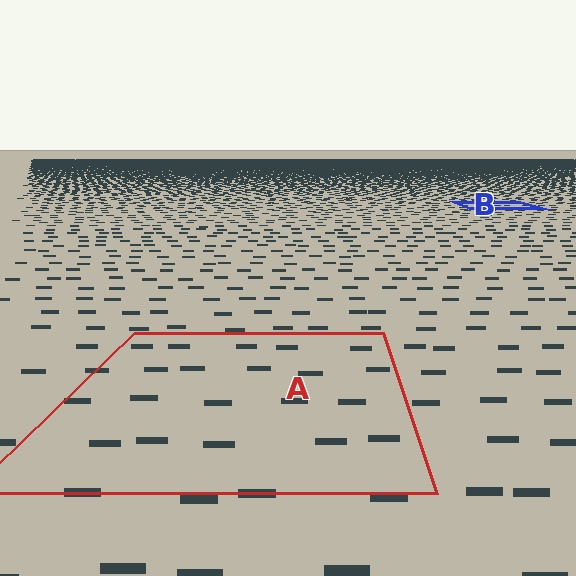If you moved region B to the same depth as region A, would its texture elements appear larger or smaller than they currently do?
They would appear larger. At a closer depth, the same texture elements are projected at a bigger on-screen size.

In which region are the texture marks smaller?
The texture marks are smaller in region B, because it is farther away.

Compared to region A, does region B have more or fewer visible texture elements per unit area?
Region B has more texture elements per unit area — they are packed more densely because it is farther away.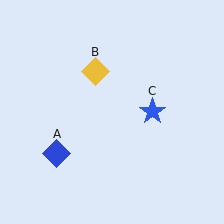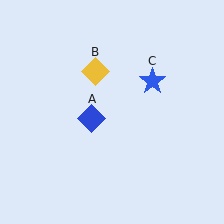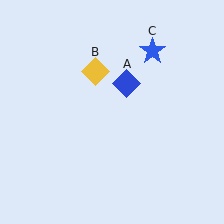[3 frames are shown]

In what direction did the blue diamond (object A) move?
The blue diamond (object A) moved up and to the right.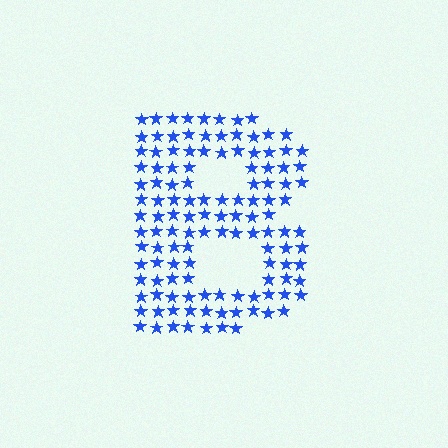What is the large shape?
The large shape is the letter B.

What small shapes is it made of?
It is made of small stars.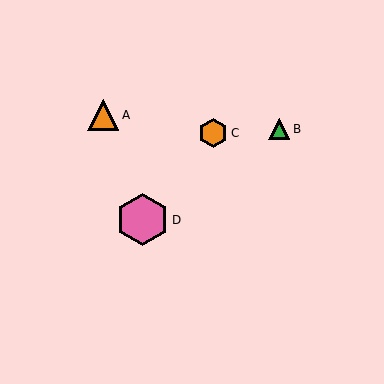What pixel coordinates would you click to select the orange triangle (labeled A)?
Click at (103, 115) to select the orange triangle A.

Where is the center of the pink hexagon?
The center of the pink hexagon is at (142, 220).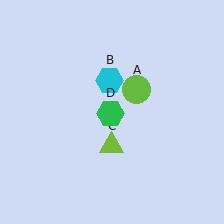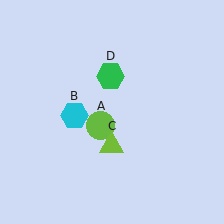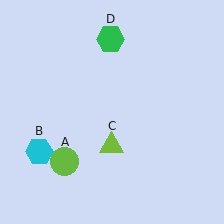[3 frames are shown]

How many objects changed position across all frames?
3 objects changed position: lime circle (object A), cyan hexagon (object B), green hexagon (object D).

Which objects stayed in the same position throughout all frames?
Lime triangle (object C) remained stationary.